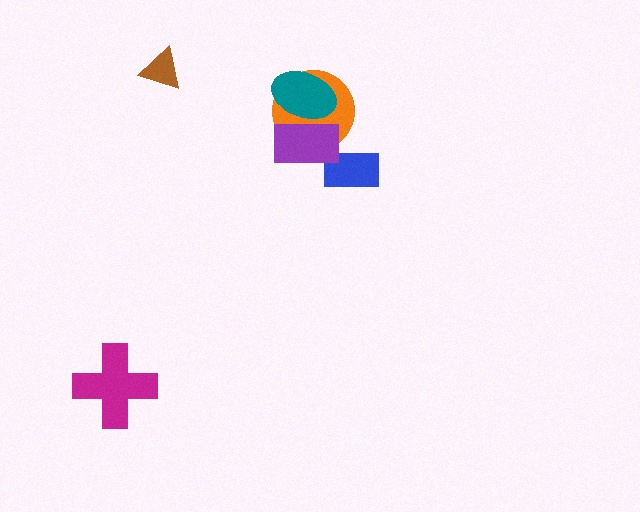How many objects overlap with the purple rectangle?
3 objects overlap with the purple rectangle.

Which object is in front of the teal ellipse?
The purple rectangle is in front of the teal ellipse.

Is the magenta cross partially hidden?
No, no other shape covers it.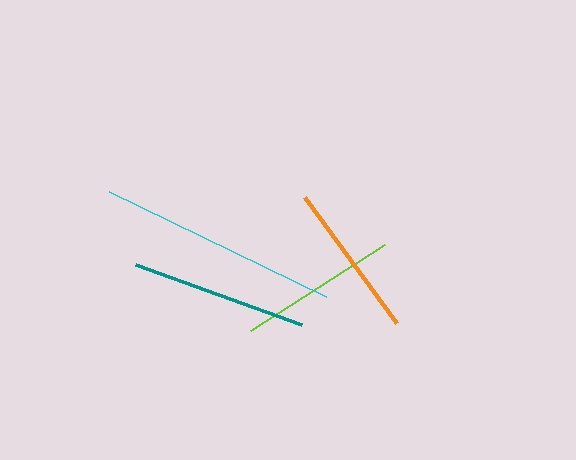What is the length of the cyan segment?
The cyan segment is approximately 241 pixels long.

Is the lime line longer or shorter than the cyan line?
The cyan line is longer than the lime line.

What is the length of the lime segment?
The lime segment is approximately 160 pixels long.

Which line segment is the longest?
The cyan line is the longest at approximately 241 pixels.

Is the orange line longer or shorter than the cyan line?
The cyan line is longer than the orange line.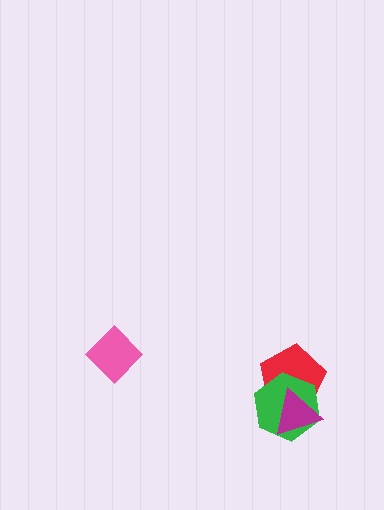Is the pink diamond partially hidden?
No, no other shape covers it.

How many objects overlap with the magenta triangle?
2 objects overlap with the magenta triangle.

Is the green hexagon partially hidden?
Yes, it is partially covered by another shape.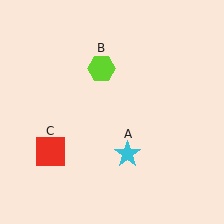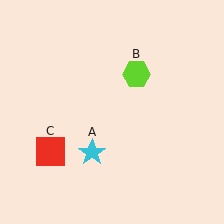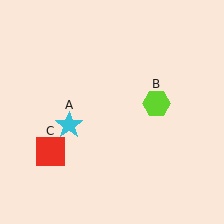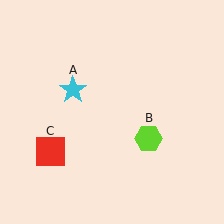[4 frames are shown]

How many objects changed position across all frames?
2 objects changed position: cyan star (object A), lime hexagon (object B).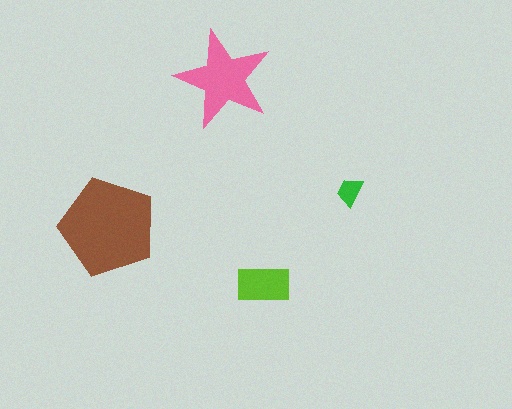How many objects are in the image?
There are 4 objects in the image.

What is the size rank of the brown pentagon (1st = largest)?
1st.